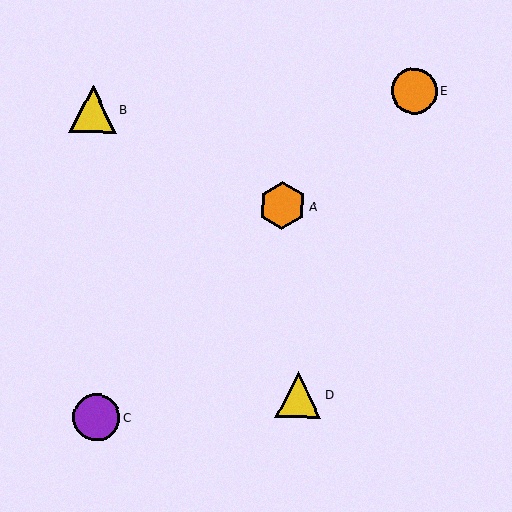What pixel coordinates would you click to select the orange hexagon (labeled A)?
Click at (282, 206) to select the orange hexagon A.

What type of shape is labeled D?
Shape D is a yellow triangle.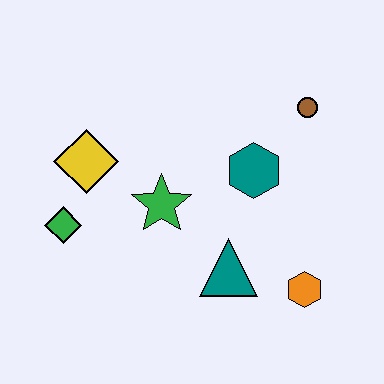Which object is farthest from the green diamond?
The brown circle is farthest from the green diamond.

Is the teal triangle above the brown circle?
No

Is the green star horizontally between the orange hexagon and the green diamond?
Yes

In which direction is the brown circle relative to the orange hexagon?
The brown circle is above the orange hexagon.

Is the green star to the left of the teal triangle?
Yes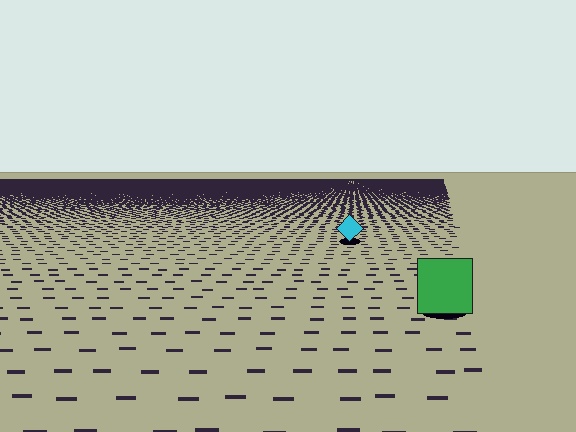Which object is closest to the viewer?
The green square is closest. The texture marks near it are larger and more spread out.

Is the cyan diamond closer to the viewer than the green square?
No. The green square is closer — you can tell from the texture gradient: the ground texture is coarser near it.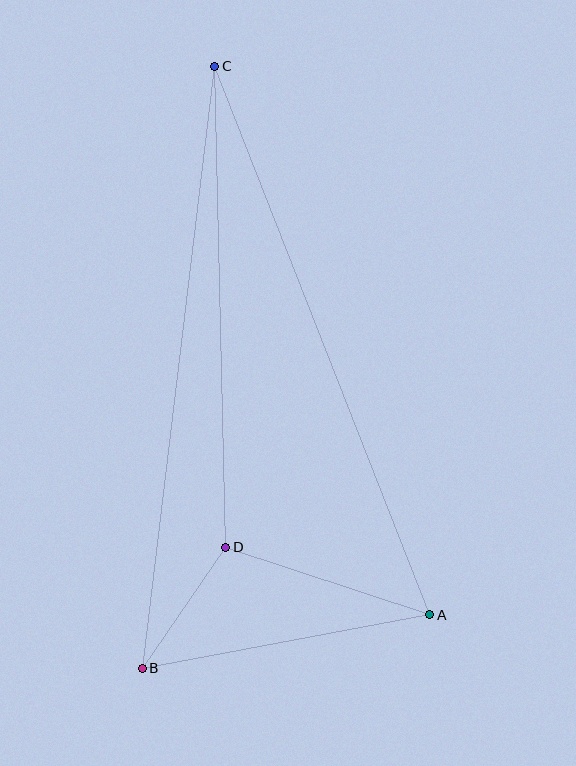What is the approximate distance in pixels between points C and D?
The distance between C and D is approximately 481 pixels.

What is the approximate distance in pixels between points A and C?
The distance between A and C is approximately 589 pixels.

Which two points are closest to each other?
Points B and D are closest to each other.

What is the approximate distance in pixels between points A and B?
The distance between A and B is approximately 292 pixels.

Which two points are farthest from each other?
Points B and C are farthest from each other.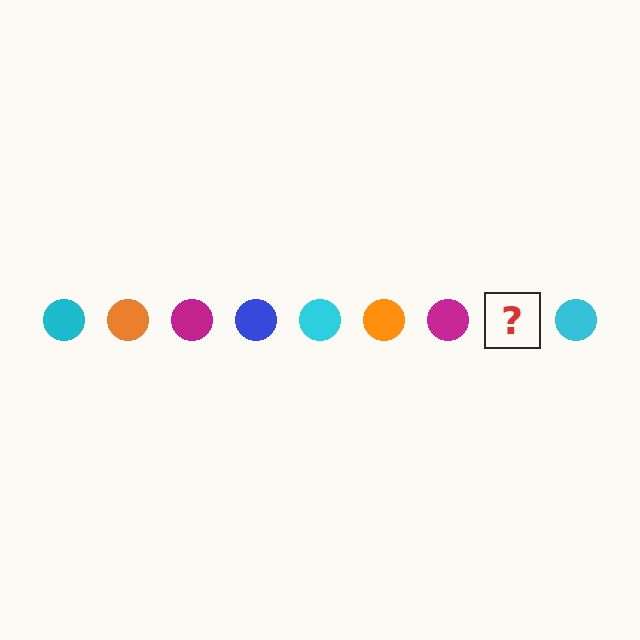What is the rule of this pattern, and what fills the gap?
The rule is that the pattern cycles through cyan, orange, magenta, blue circles. The gap should be filled with a blue circle.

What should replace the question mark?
The question mark should be replaced with a blue circle.